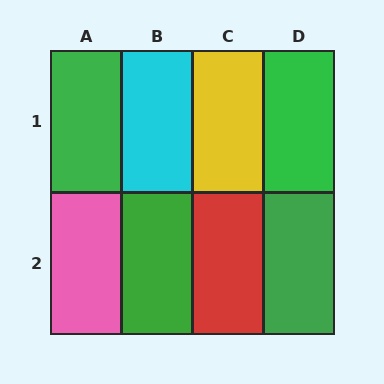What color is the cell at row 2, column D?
Green.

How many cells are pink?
1 cell is pink.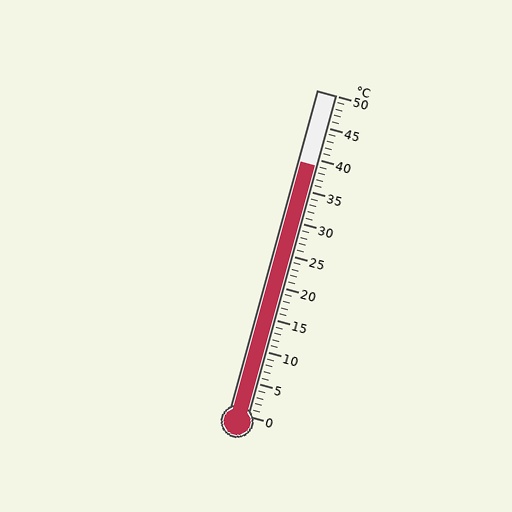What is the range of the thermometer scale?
The thermometer scale ranges from 0°C to 50°C.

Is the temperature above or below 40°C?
The temperature is below 40°C.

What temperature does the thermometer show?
The thermometer shows approximately 39°C.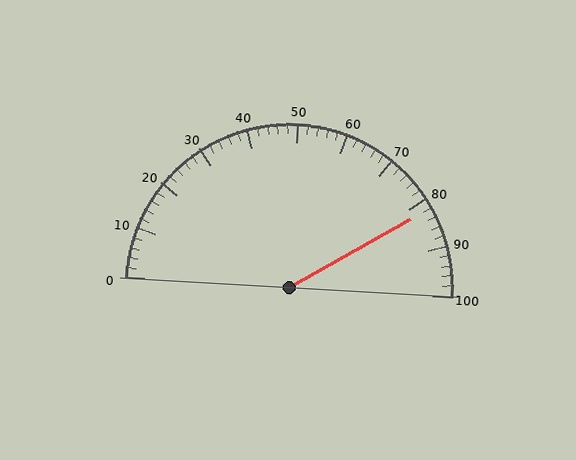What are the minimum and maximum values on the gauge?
The gauge ranges from 0 to 100.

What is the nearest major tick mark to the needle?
The nearest major tick mark is 80.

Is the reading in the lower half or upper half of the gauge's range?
The reading is in the upper half of the range (0 to 100).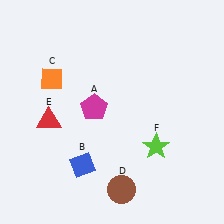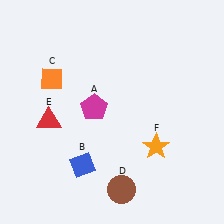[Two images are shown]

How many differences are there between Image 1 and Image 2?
There is 1 difference between the two images.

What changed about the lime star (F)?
In Image 1, F is lime. In Image 2, it changed to orange.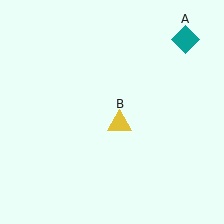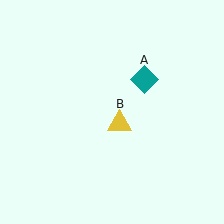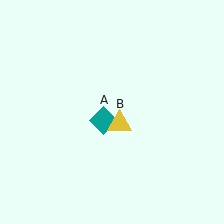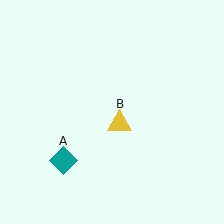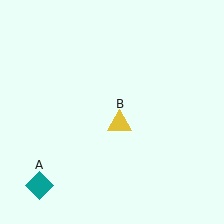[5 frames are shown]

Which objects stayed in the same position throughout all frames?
Yellow triangle (object B) remained stationary.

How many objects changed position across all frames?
1 object changed position: teal diamond (object A).